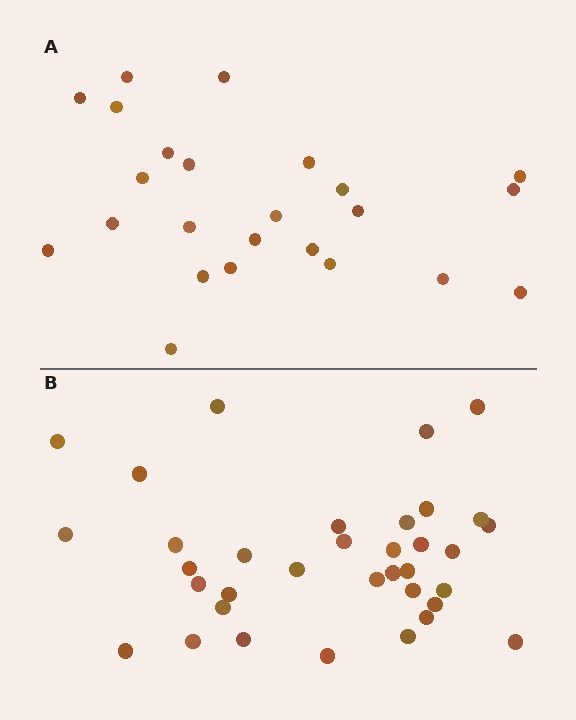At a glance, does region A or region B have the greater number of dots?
Region B (the bottom region) has more dots.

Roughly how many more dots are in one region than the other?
Region B has roughly 12 or so more dots than region A.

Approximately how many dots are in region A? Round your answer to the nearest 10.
About 20 dots. (The exact count is 24, which rounds to 20.)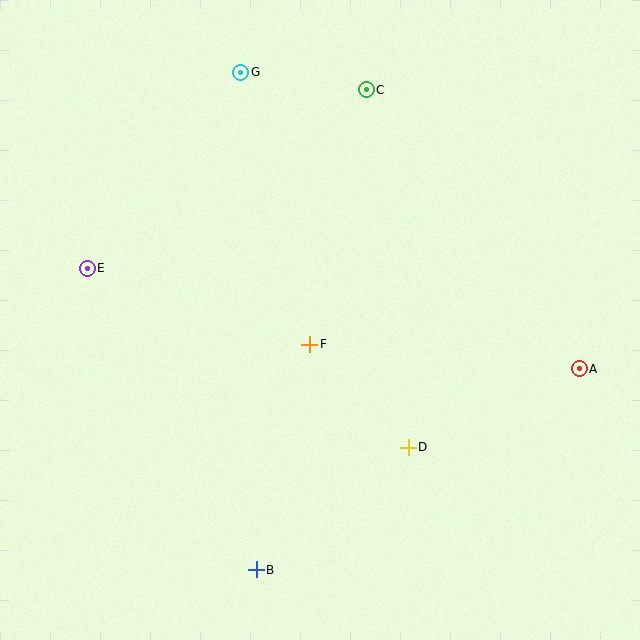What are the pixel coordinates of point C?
Point C is at (366, 90).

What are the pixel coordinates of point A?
Point A is at (579, 369).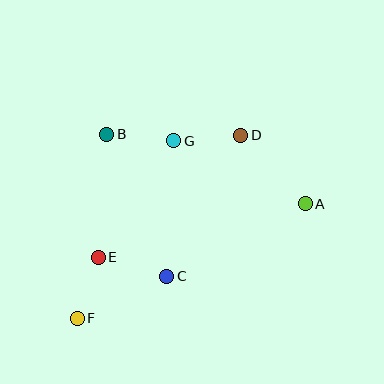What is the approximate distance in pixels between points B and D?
The distance between B and D is approximately 134 pixels.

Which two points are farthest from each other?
Points A and F are farthest from each other.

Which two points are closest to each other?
Points E and F are closest to each other.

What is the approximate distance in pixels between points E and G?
The distance between E and G is approximately 139 pixels.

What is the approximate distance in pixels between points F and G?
The distance between F and G is approximately 202 pixels.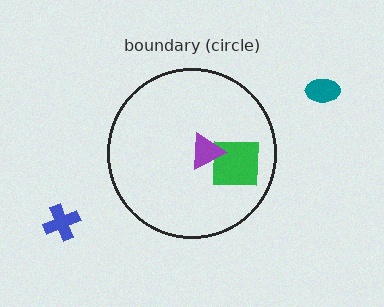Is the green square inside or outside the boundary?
Inside.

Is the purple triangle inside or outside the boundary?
Inside.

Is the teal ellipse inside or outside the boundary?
Outside.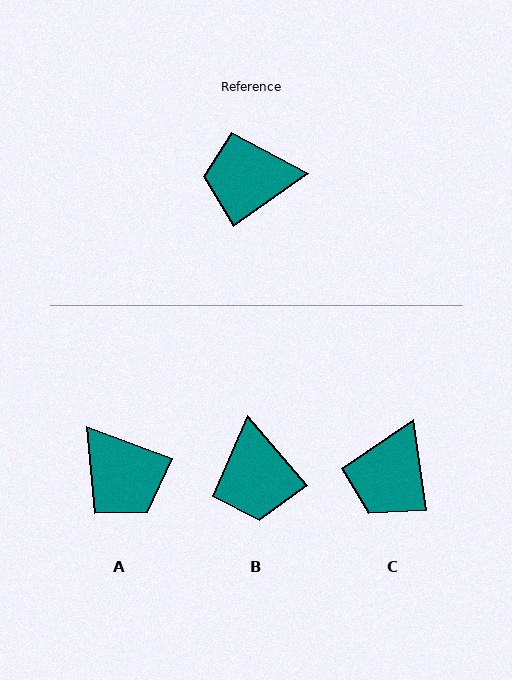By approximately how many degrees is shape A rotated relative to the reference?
Approximately 124 degrees counter-clockwise.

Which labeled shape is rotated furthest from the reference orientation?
A, about 124 degrees away.